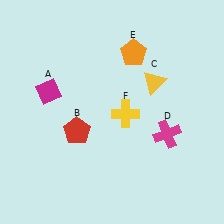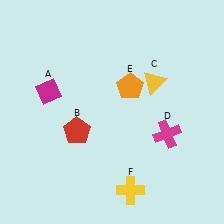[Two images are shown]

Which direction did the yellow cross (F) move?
The yellow cross (F) moved down.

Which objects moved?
The objects that moved are: the orange pentagon (E), the yellow cross (F).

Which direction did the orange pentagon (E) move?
The orange pentagon (E) moved down.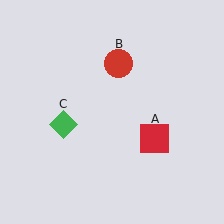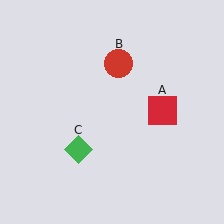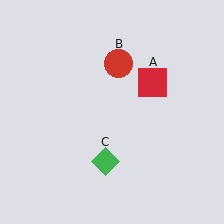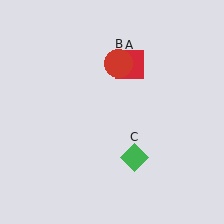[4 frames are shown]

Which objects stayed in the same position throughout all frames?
Red circle (object B) remained stationary.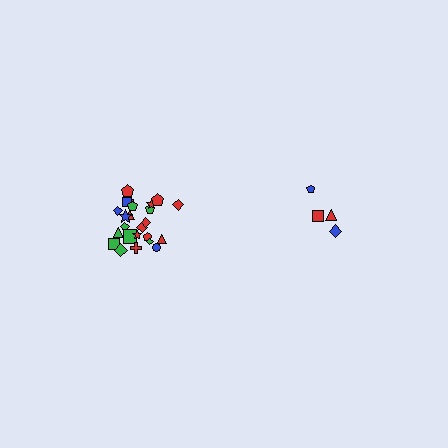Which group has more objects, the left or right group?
The left group.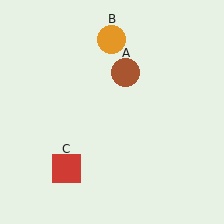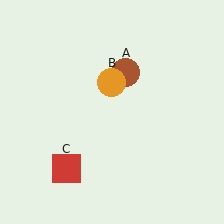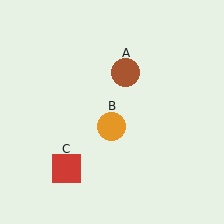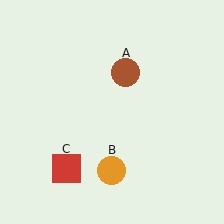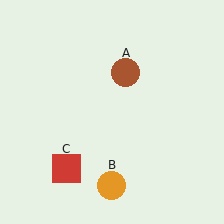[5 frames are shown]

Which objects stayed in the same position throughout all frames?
Brown circle (object A) and red square (object C) remained stationary.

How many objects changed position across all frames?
1 object changed position: orange circle (object B).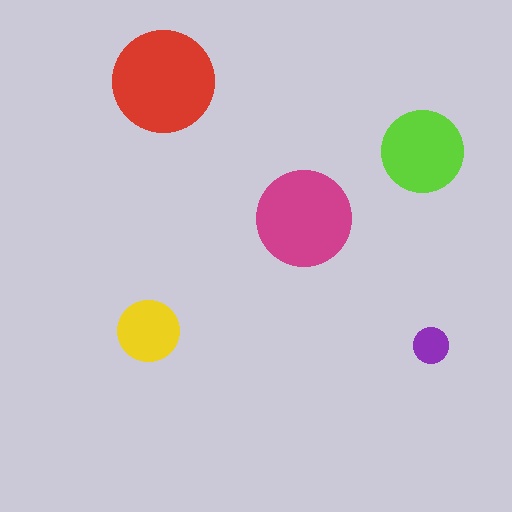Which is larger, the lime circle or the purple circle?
The lime one.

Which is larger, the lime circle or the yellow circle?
The lime one.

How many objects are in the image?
There are 5 objects in the image.